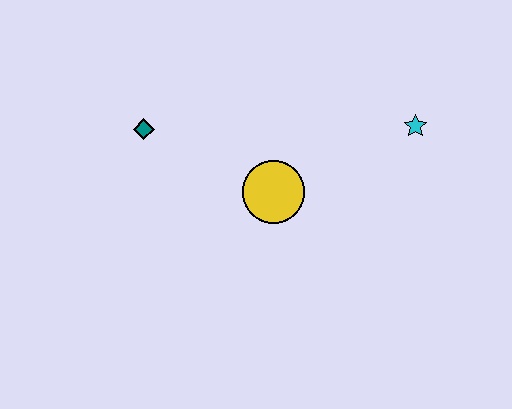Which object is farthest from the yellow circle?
The cyan star is farthest from the yellow circle.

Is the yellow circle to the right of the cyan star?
No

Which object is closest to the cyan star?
The yellow circle is closest to the cyan star.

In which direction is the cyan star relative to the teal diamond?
The cyan star is to the right of the teal diamond.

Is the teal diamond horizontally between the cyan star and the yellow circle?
No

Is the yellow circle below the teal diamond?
Yes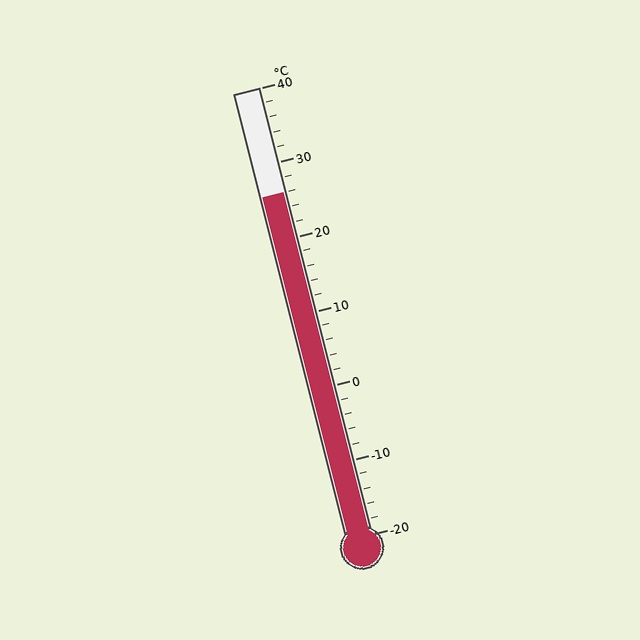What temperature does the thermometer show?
The thermometer shows approximately 26°C.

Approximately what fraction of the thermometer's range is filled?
The thermometer is filled to approximately 75% of its range.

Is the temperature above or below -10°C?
The temperature is above -10°C.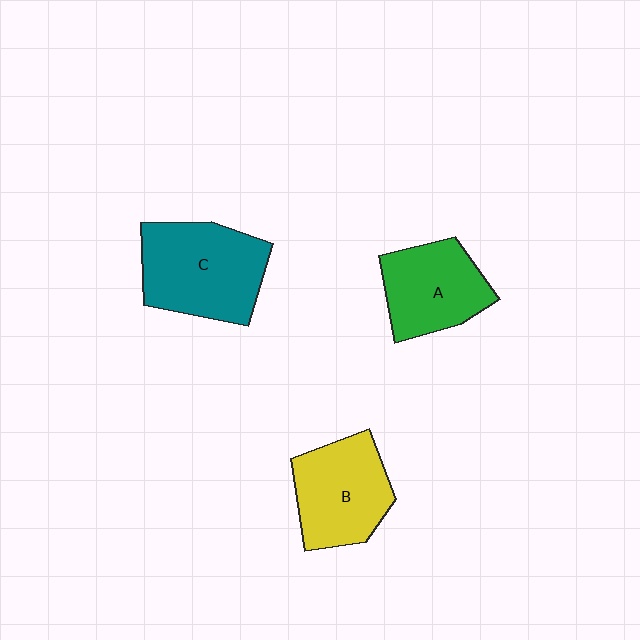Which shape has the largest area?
Shape C (teal).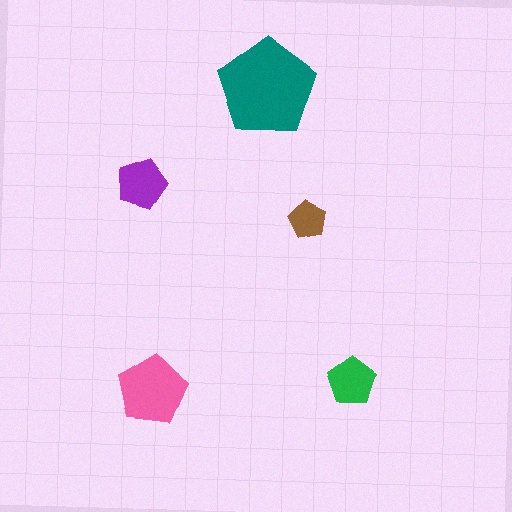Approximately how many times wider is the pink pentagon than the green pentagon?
About 1.5 times wider.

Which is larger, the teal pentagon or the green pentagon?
The teal one.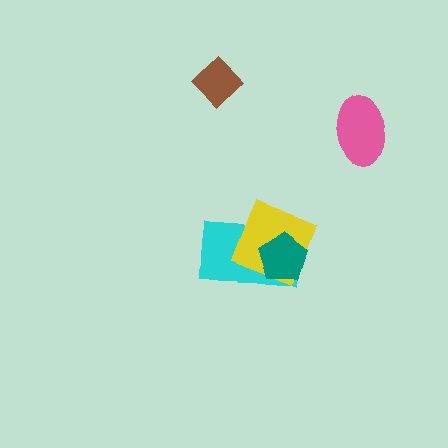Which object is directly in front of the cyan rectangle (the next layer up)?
The yellow diamond is directly in front of the cyan rectangle.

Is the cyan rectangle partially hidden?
Yes, it is partially covered by another shape.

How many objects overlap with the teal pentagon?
2 objects overlap with the teal pentagon.